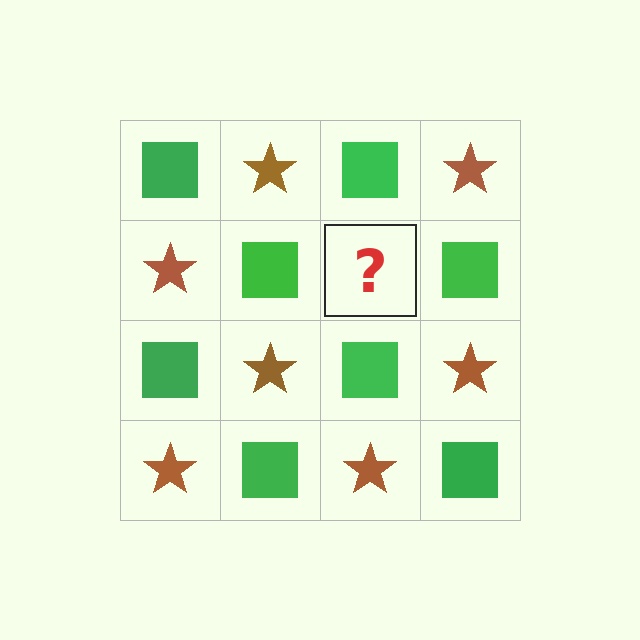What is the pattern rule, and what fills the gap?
The rule is that it alternates green square and brown star in a checkerboard pattern. The gap should be filled with a brown star.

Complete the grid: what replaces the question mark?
The question mark should be replaced with a brown star.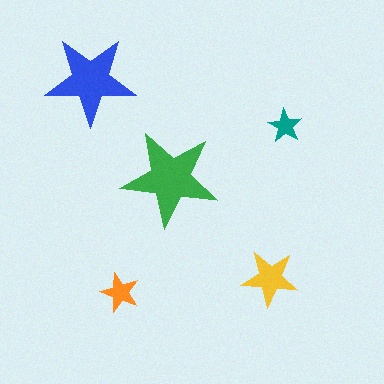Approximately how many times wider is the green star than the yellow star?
About 1.5 times wider.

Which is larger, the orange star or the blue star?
The blue one.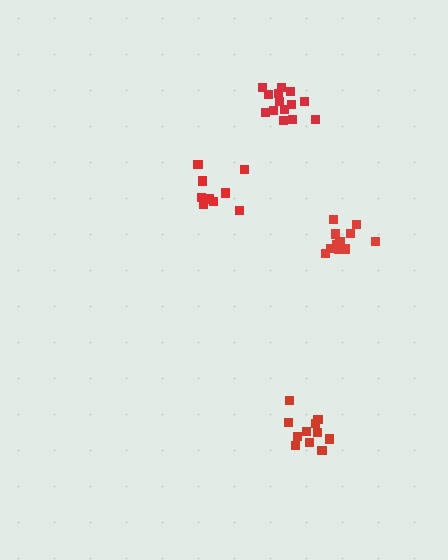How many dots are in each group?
Group 1: 10 dots, Group 2: 11 dots, Group 3: 14 dots, Group 4: 11 dots (46 total).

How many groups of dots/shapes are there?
There are 4 groups.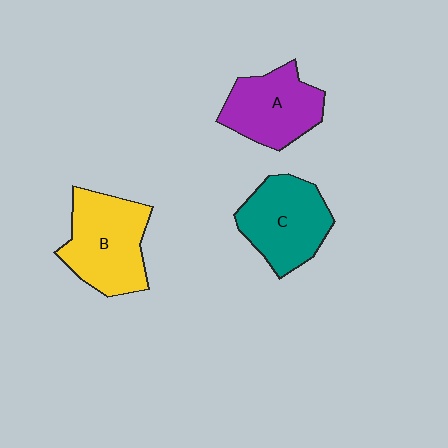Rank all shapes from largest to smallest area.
From largest to smallest: B (yellow), C (teal), A (purple).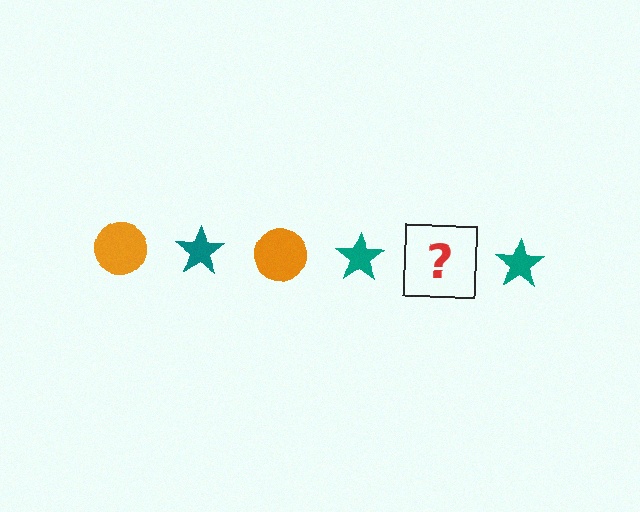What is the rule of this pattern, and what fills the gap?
The rule is that the pattern alternates between orange circle and teal star. The gap should be filled with an orange circle.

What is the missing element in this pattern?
The missing element is an orange circle.